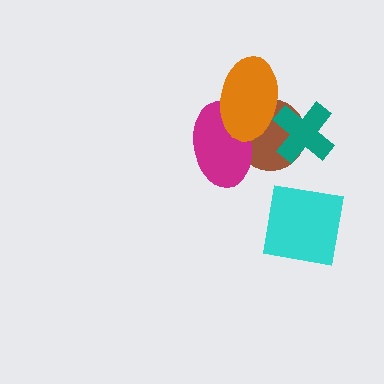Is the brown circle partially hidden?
Yes, it is partially covered by another shape.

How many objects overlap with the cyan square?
0 objects overlap with the cyan square.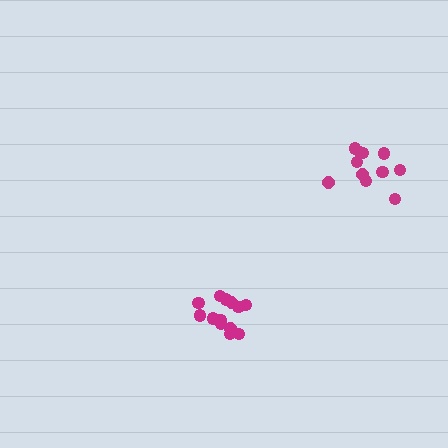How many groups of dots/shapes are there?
There are 2 groups.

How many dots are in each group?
Group 1: 13 dots, Group 2: 11 dots (24 total).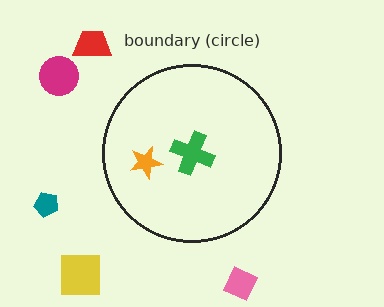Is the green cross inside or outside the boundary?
Inside.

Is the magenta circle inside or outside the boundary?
Outside.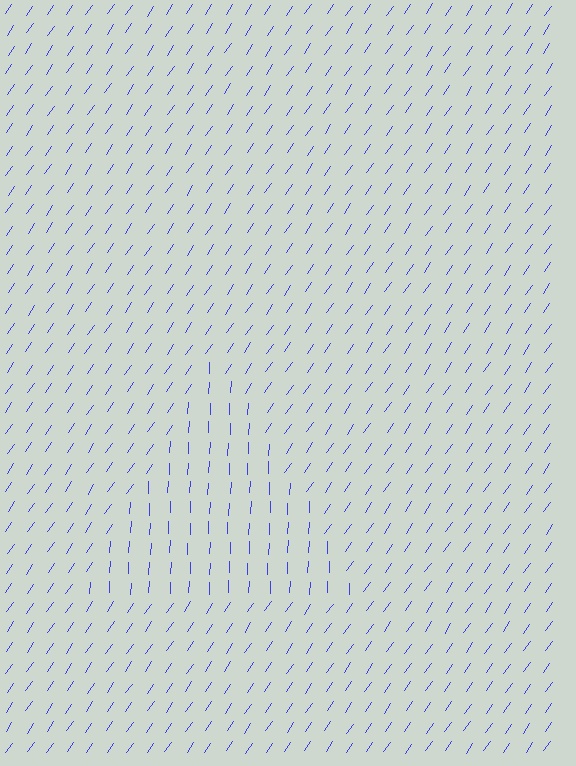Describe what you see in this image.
The image is filled with small blue line segments. A triangle region in the image has lines oriented differently from the surrounding lines, creating a visible texture boundary.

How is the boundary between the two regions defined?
The boundary is defined purely by a change in line orientation (approximately 32 degrees difference). All lines are the same color and thickness.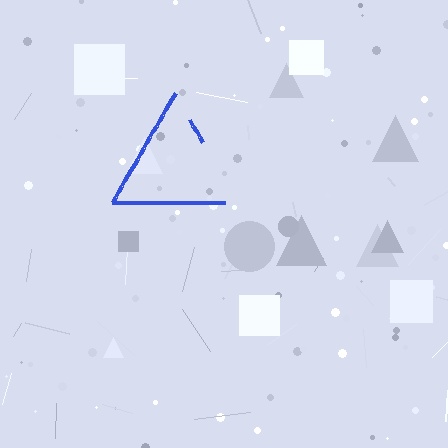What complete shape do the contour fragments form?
The contour fragments form a triangle.